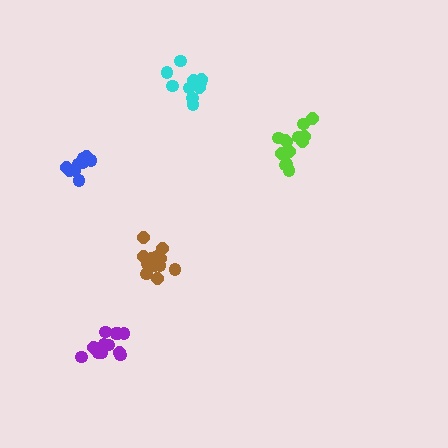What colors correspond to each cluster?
The clusters are colored: lime, blue, purple, cyan, brown.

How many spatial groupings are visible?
There are 5 spatial groupings.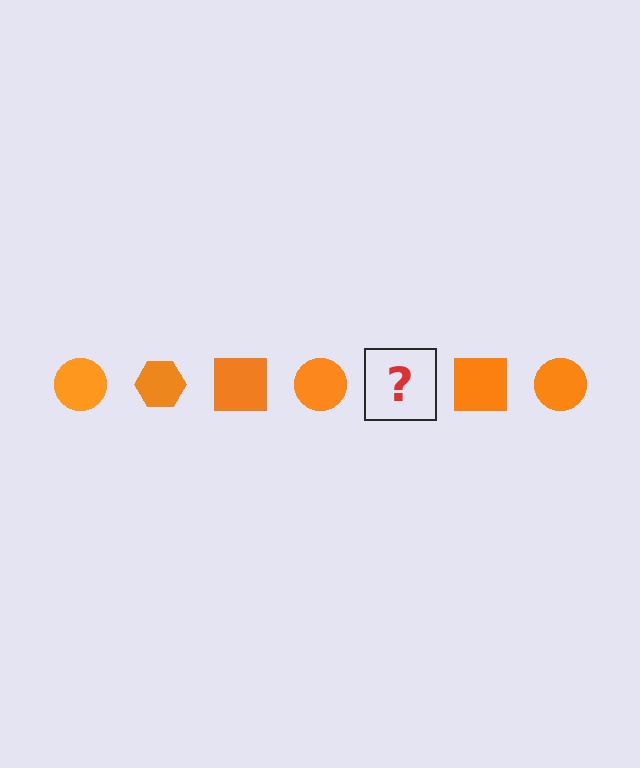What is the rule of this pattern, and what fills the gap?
The rule is that the pattern cycles through circle, hexagon, square shapes in orange. The gap should be filled with an orange hexagon.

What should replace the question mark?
The question mark should be replaced with an orange hexagon.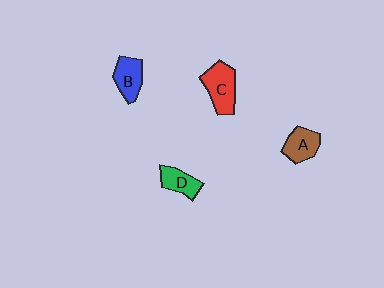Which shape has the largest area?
Shape C (red).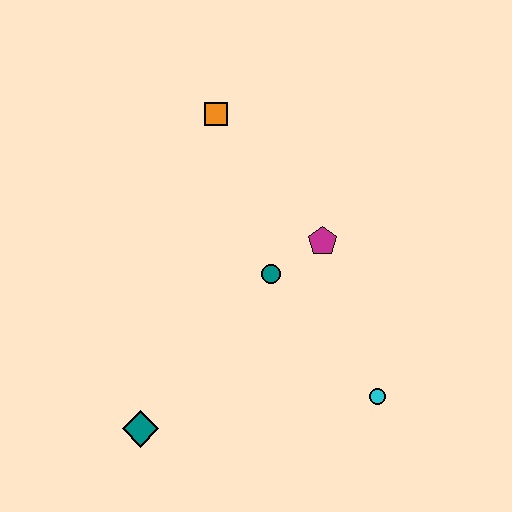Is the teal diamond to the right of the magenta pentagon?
No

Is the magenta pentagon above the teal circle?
Yes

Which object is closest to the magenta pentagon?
The teal circle is closest to the magenta pentagon.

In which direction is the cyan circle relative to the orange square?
The cyan circle is below the orange square.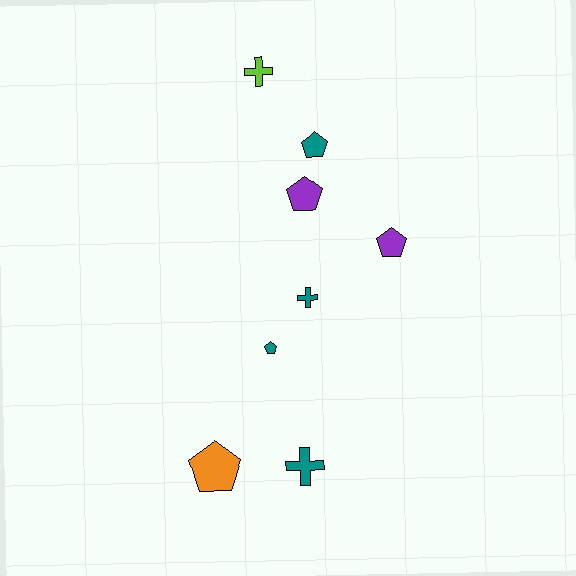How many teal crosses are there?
There are 2 teal crosses.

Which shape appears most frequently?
Pentagon, with 5 objects.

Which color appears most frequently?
Teal, with 4 objects.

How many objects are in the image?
There are 8 objects.